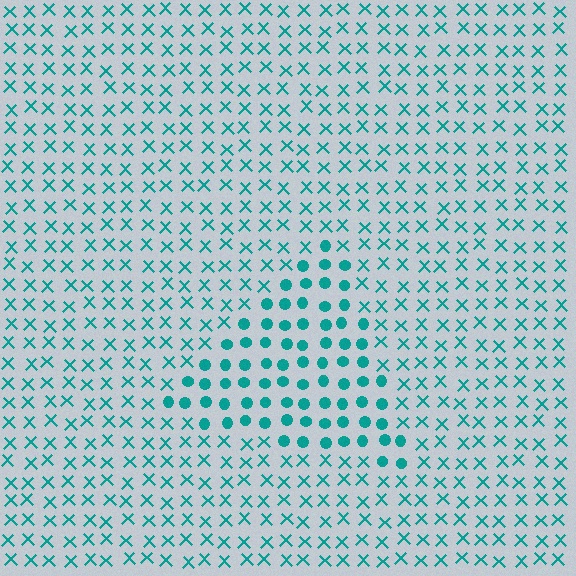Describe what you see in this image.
The image is filled with small teal elements arranged in a uniform grid. A triangle-shaped region contains circles, while the surrounding area contains X marks. The boundary is defined purely by the change in element shape.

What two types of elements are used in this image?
The image uses circles inside the triangle region and X marks outside it.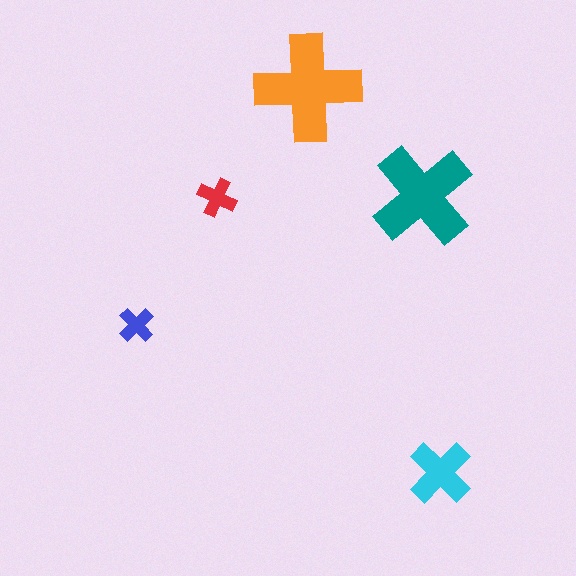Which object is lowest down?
The cyan cross is bottommost.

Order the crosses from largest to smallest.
the orange one, the teal one, the cyan one, the red one, the blue one.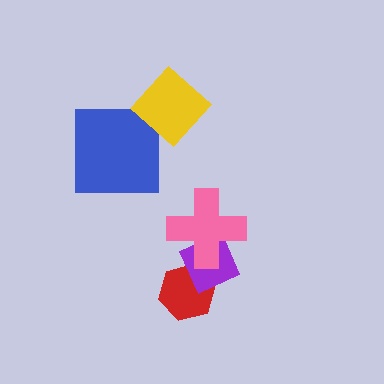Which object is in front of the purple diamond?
The pink cross is in front of the purple diamond.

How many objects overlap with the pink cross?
1 object overlaps with the pink cross.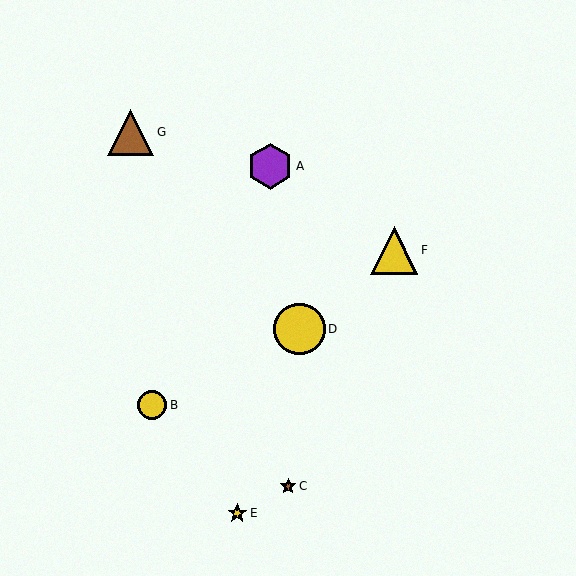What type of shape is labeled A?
Shape A is a purple hexagon.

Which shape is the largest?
The yellow circle (labeled D) is the largest.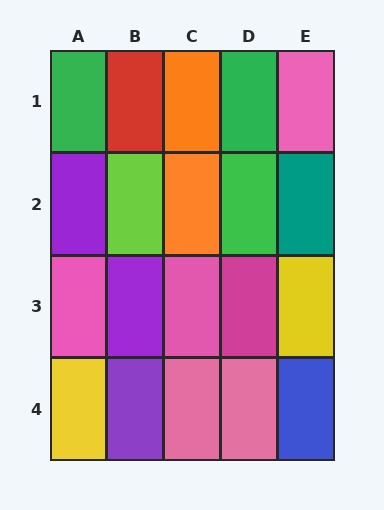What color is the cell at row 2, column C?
Orange.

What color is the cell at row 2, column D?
Green.